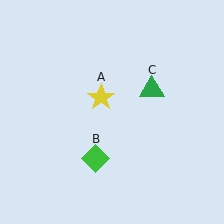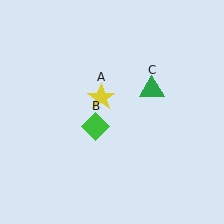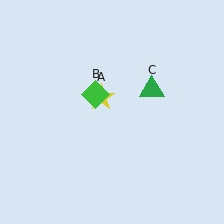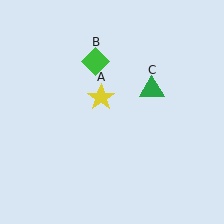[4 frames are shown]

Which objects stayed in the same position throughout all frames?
Yellow star (object A) and green triangle (object C) remained stationary.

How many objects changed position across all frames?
1 object changed position: green diamond (object B).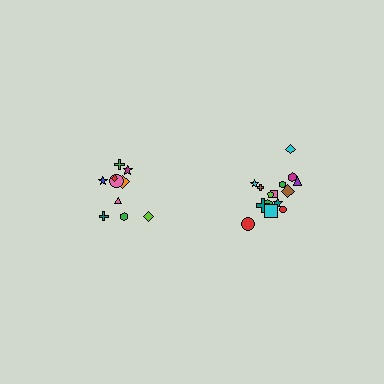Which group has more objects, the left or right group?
The right group.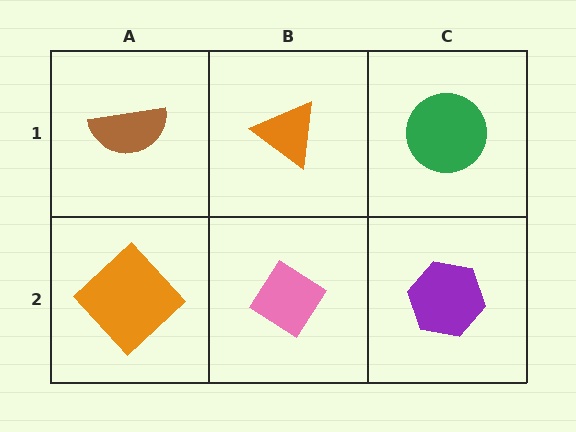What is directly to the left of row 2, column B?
An orange diamond.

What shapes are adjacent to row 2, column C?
A green circle (row 1, column C), a pink diamond (row 2, column B).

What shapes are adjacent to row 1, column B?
A pink diamond (row 2, column B), a brown semicircle (row 1, column A), a green circle (row 1, column C).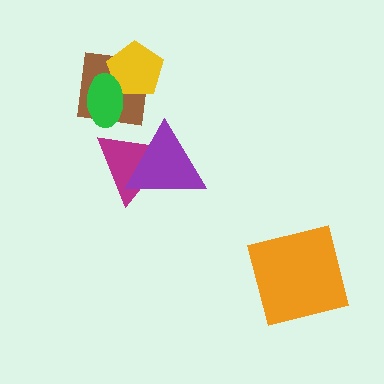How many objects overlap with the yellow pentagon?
2 objects overlap with the yellow pentagon.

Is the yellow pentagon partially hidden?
Yes, it is partially covered by another shape.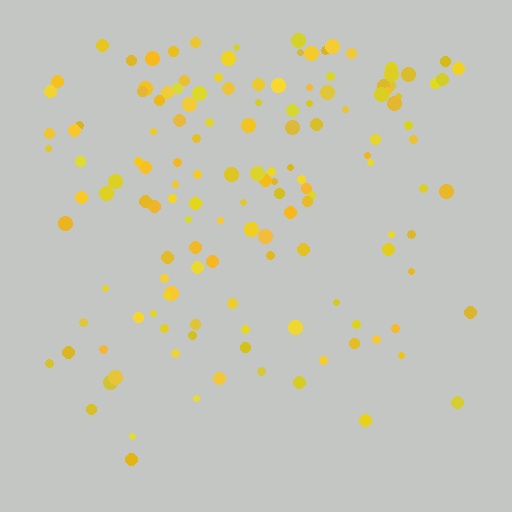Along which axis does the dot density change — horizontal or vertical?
Vertical.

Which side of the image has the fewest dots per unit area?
The bottom.